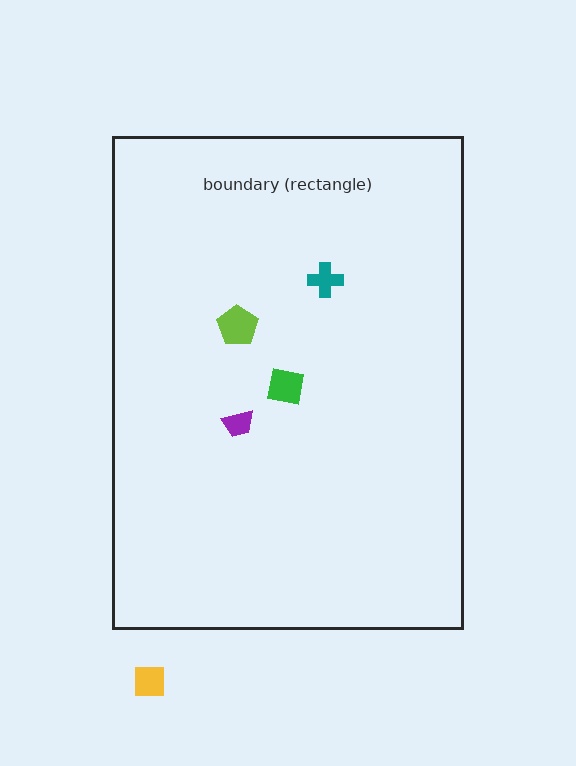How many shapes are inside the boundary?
4 inside, 1 outside.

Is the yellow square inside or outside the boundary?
Outside.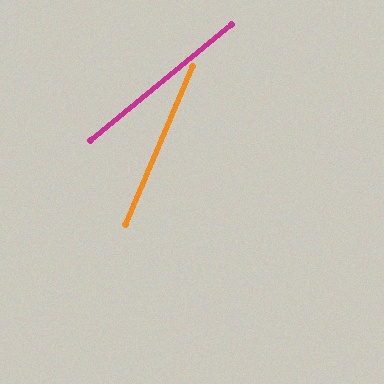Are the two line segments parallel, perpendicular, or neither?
Neither parallel nor perpendicular — they differ by about 27°.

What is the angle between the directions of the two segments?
Approximately 27 degrees.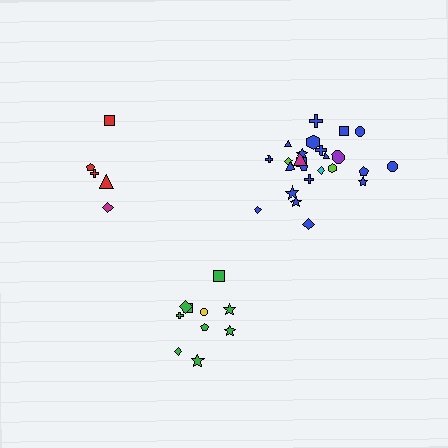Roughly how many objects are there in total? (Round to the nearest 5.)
Roughly 40 objects in total.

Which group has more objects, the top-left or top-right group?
The top-right group.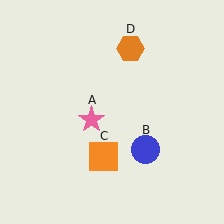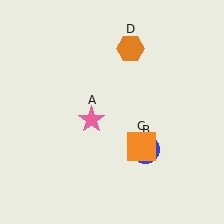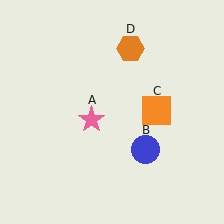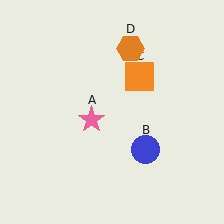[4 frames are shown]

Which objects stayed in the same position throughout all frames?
Pink star (object A) and blue circle (object B) and orange hexagon (object D) remained stationary.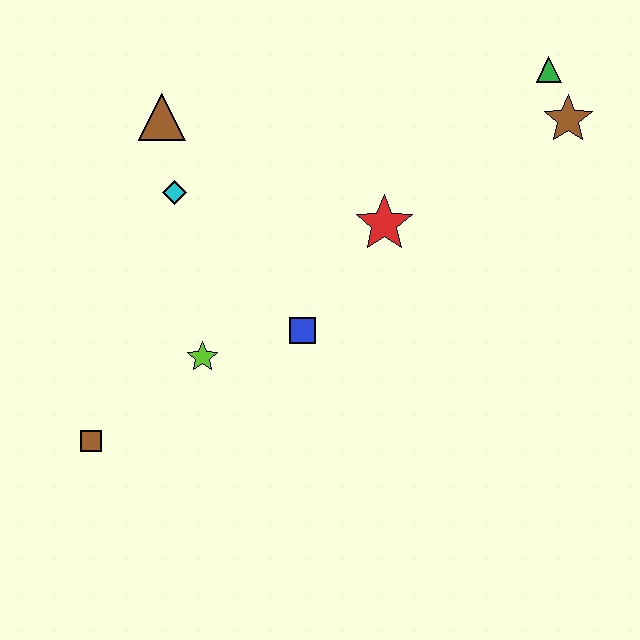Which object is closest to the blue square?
The lime star is closest to the blue square.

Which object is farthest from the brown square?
The green triangle is farthest from the brown square.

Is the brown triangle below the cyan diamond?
No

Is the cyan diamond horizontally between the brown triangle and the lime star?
Yes